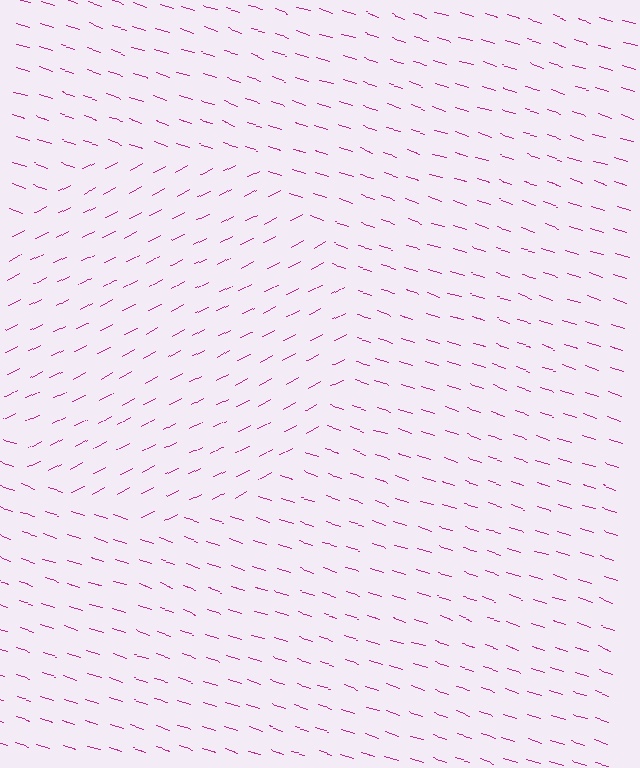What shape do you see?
I see a circle.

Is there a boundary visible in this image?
Yes, there is a texture boundary formed by a change in line orientation.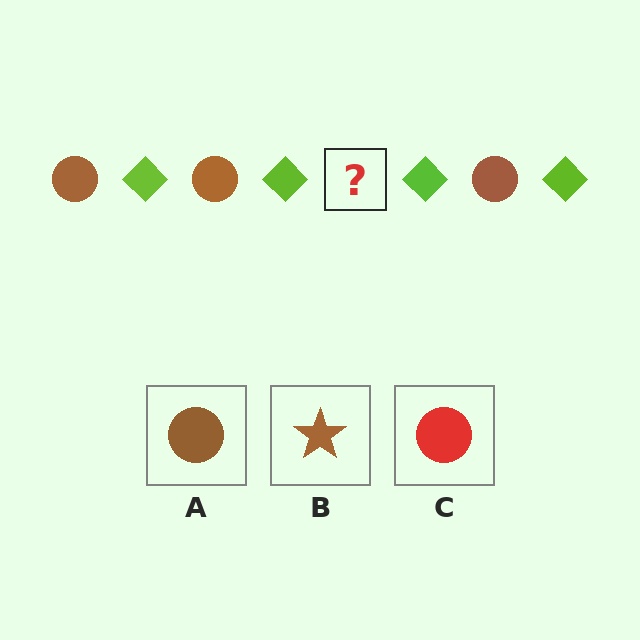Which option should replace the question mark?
Option A.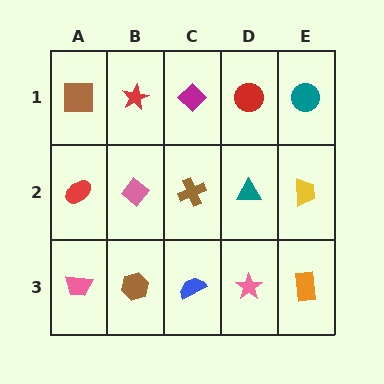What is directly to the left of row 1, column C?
A red star.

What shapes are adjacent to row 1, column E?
A yellow trapezoid (row 2, column E), a red circle (row 1, column D).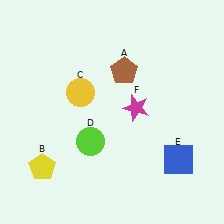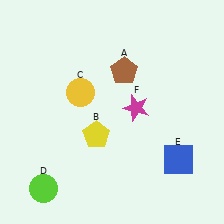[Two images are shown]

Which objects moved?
The objects that moved are: the yellow pentagon (B), the lime circle (D).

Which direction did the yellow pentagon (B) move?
The yellow pentagon (B) moved right.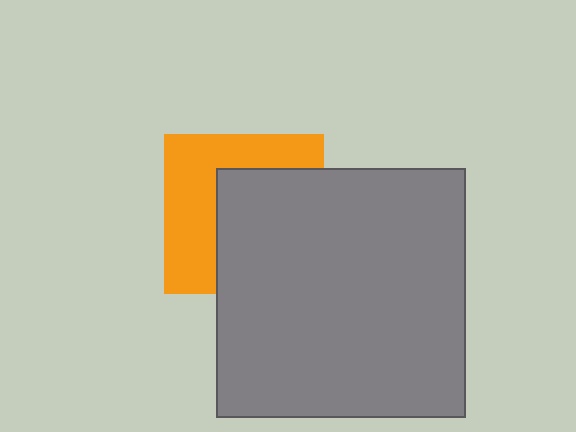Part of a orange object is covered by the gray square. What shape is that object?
It is a square.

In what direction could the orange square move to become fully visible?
The orange square could move left. That would shift it out from behind the gray square entirely.